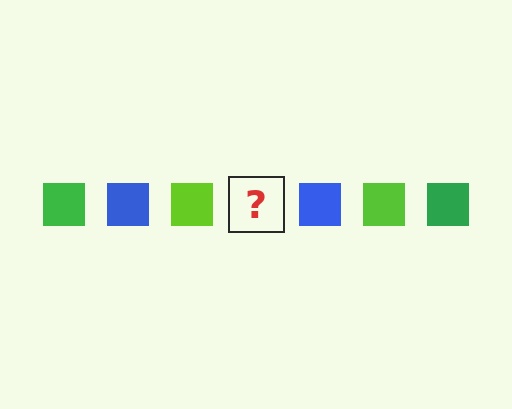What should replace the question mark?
The question mark should be replaced with a green square.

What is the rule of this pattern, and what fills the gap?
The rule is that the pattern cycles through green, blue, lime squares. The gap should be filled with a green square.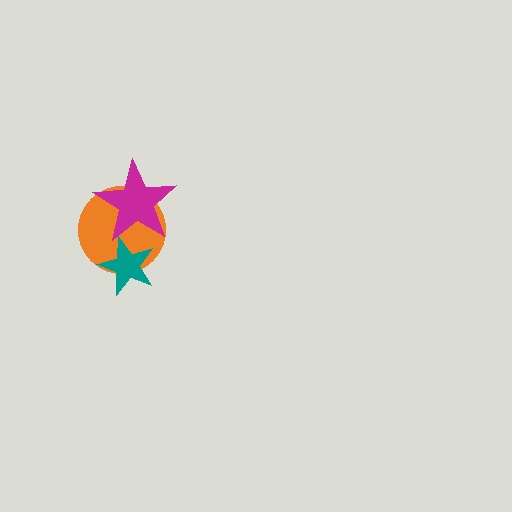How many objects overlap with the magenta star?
2 objects overlap with the magenta star.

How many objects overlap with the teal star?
2 objects overlap with the teal star.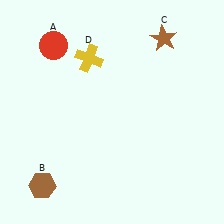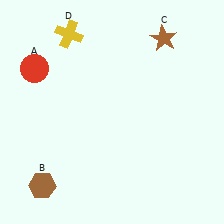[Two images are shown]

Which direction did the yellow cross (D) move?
The yellow cross (D) moved up.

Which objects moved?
The objects that moved are: the red circle (A), the yellow cross (D).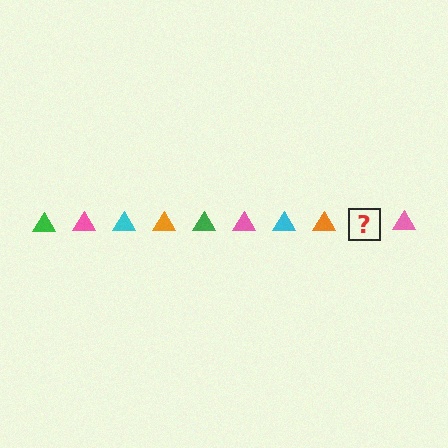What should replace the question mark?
The question mark should be replaced with a green triangle.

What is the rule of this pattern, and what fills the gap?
The rule is that the pattern cycles through green, pink, cyan, orange triangles. The gap should be filled with a green triangle.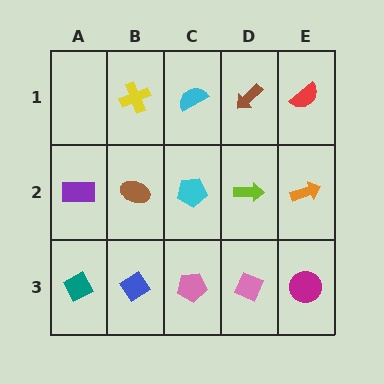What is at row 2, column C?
A cyan pentagon.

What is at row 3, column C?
A pink pentagon.